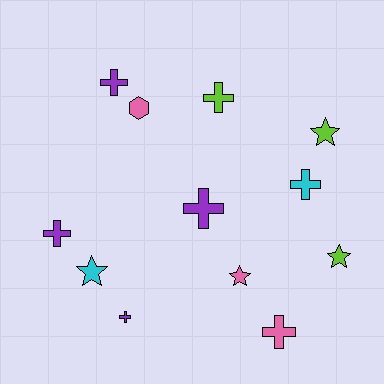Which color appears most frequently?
Purple, with 4 objects.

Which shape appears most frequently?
Cross, with 7 objects.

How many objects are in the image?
There are 12 objects.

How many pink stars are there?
There is 1 pink star.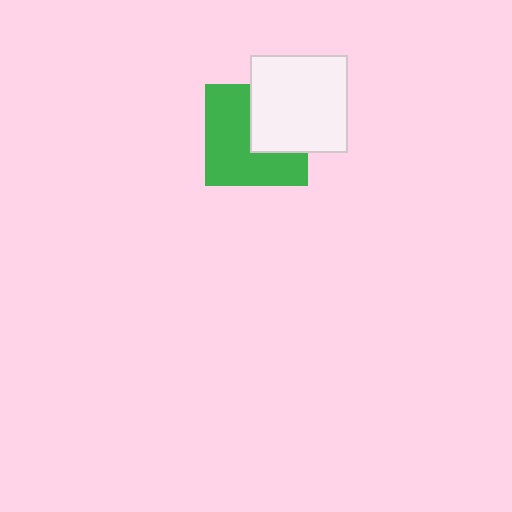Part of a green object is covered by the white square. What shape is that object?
It is a square.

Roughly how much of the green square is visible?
About half of it is visible (roughly 61%).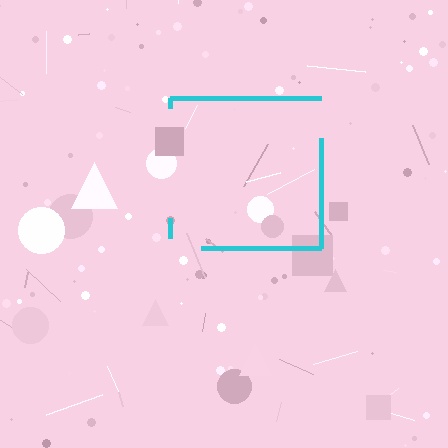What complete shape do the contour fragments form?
The contour fragments form a square.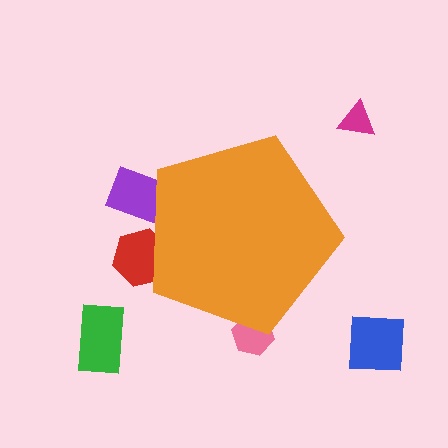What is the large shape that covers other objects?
An orange pentagon.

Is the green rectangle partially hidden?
No, the green rectangle is fully visible.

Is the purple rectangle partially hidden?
Yes, the purple rectangle is partially hidden behind the orange pentagon.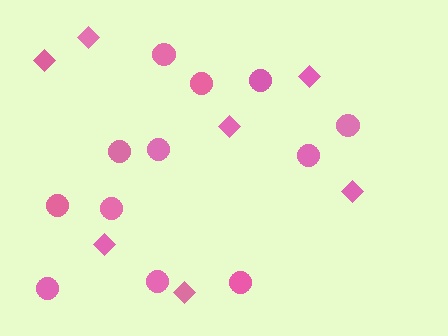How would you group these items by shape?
There are 2 groups: one group of diamonds (7) and one group of circles (12).